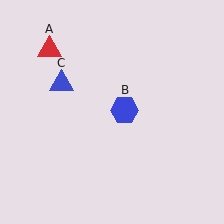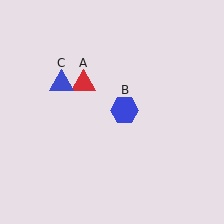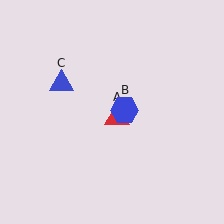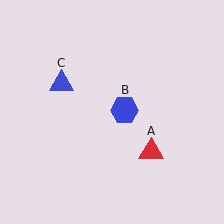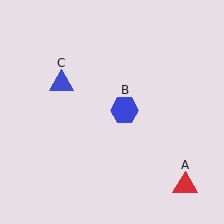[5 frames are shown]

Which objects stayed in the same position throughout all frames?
Blue hexagon (object B) and blue triangle (object C) remained stationary.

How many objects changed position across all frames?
1 object changed position: red triangle (object A).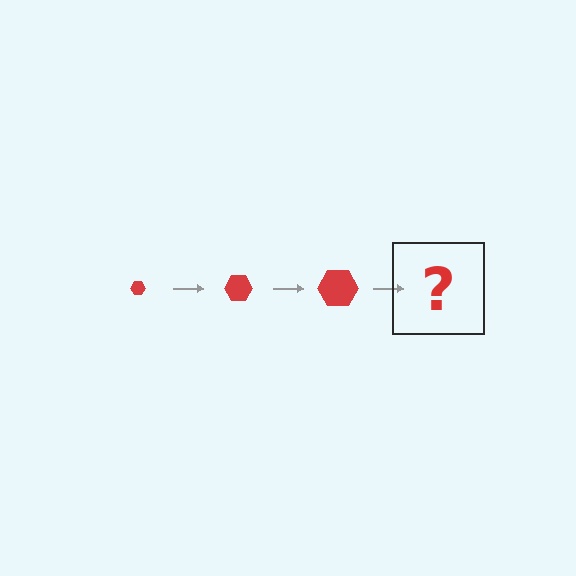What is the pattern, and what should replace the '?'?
The pattern is that the hexagon gets progressively larger each step. The '?' should be a red hexagon, larger than the previous one.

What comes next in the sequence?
The next element should be a red hexagon, larger than the previous one.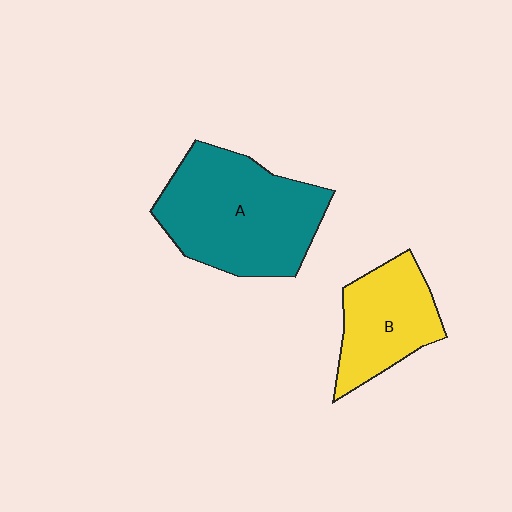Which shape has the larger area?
Shape A (teal).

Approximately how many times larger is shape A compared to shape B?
Approximately 1.7 times.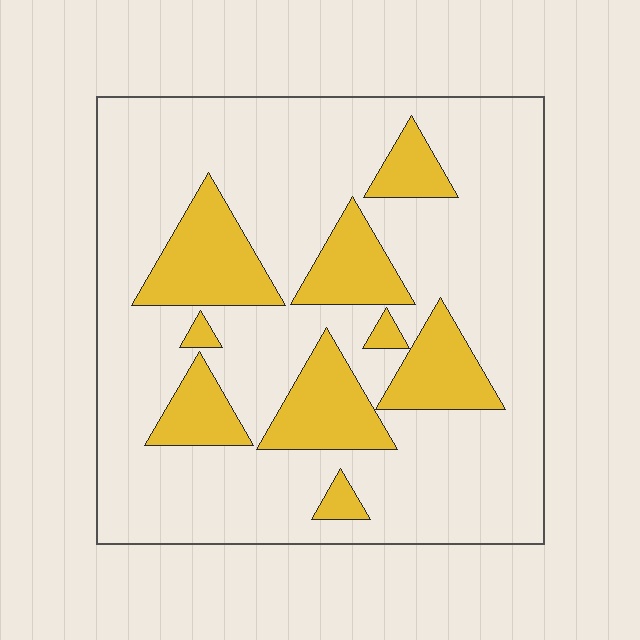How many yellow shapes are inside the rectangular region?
9.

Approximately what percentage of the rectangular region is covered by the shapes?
Approximately 25%.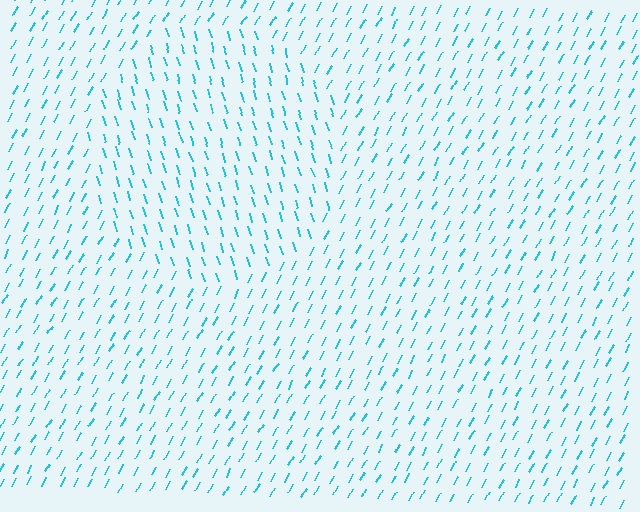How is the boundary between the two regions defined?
The boundary is defined purely by a change in line orientation (approximately 45 degrees difference). All lines are the same color and thickness.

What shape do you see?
I see a circle.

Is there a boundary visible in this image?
Yes, there is a texture boundary formed by a change in line orientation.